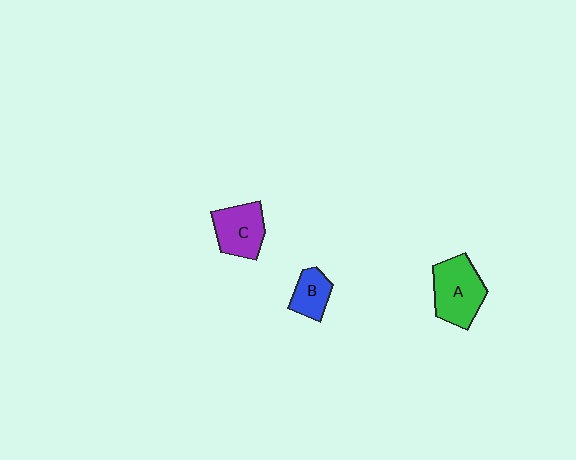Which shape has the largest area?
Shape A (green).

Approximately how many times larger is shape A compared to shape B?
Approximately 1.8 times.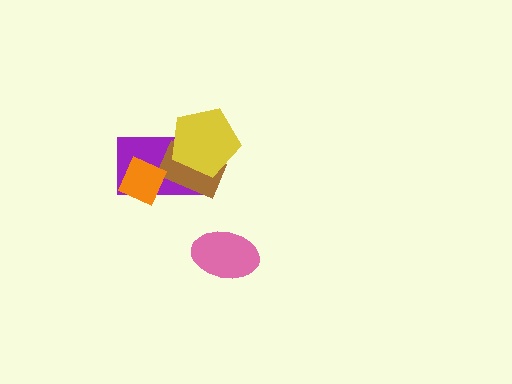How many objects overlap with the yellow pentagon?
2 objects overlap with the yellow pentagon.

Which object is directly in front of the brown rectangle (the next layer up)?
The orange diamond is directly in front of the brown rectangle.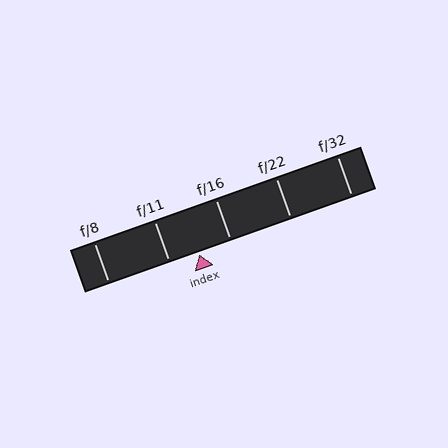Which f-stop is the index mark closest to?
The index mark is closest to f/11.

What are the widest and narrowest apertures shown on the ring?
The widest aperture shown is f/8 and the narrowest is f/32.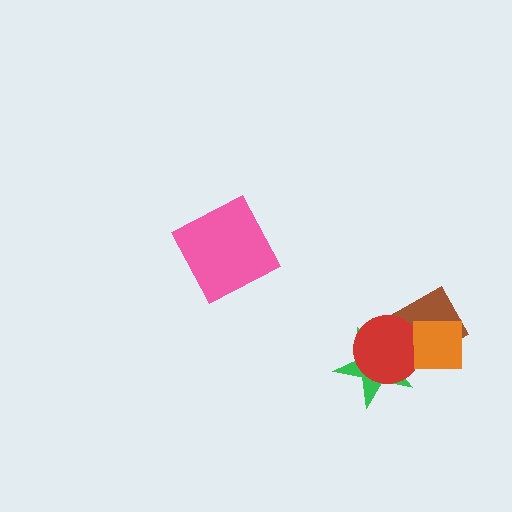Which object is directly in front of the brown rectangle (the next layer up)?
The red circle is directly in front of the brown rectangle.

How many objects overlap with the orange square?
3 objects overlap with the orange square.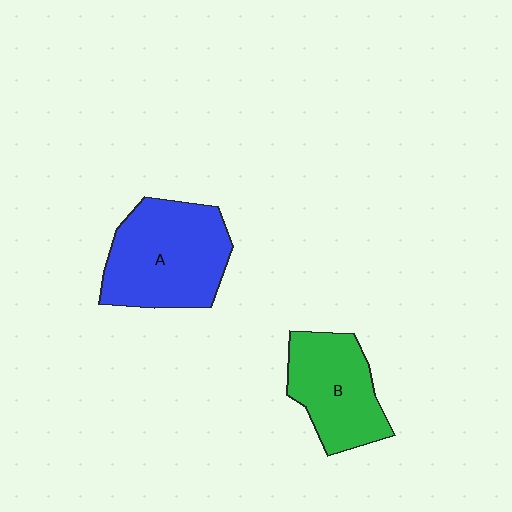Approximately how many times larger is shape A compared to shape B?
Approximately 1.3 times.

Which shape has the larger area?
Shape A (blue).